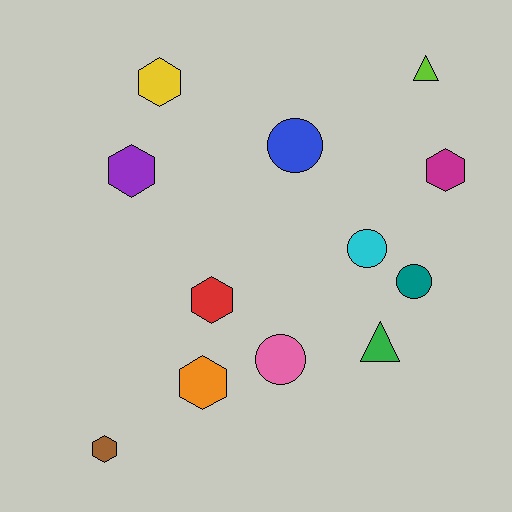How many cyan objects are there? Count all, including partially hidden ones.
There is 1 cyan object.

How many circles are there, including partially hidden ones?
There are 4 circles.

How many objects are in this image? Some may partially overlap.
There are 12 objects.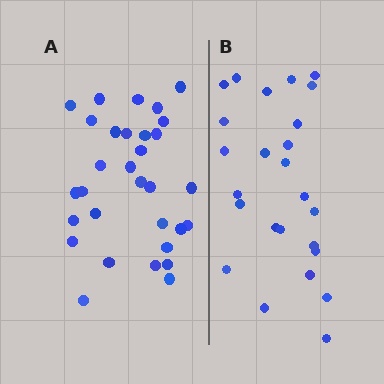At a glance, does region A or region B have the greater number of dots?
Region A (the left region) has more dots.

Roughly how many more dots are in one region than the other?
Region A has about 6 more dots than region B.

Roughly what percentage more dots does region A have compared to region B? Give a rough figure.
About 25% more.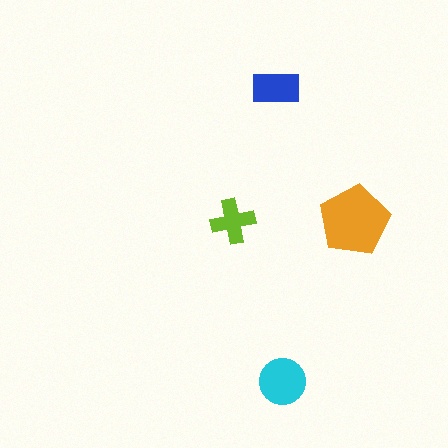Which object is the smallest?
The lime cross.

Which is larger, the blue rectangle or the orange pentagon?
The orange pentagon.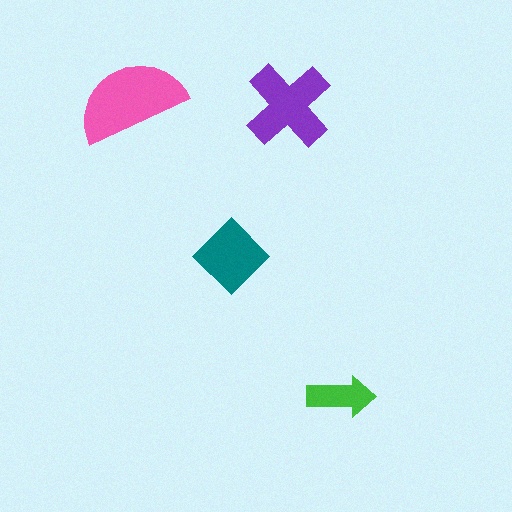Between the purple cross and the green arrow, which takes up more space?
The purple cross.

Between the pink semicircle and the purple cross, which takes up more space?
The pink semicircle.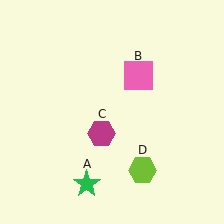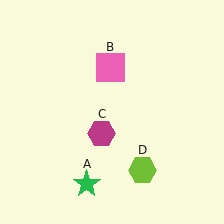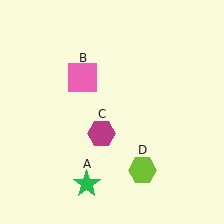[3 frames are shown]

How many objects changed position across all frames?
1 object changed position: pink square (object B).